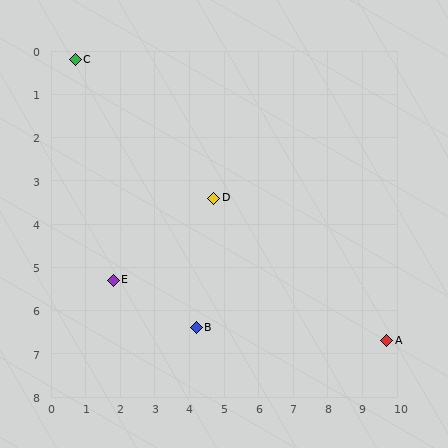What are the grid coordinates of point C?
Point C is at approximately (0.7, 0.2).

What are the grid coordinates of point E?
Point E is at approximately (1.8, 5.3).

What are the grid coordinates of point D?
Point D is at approximately (4.7, 3.4).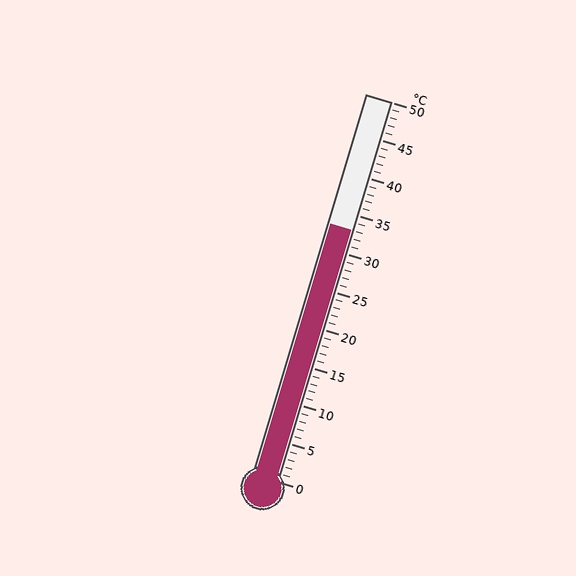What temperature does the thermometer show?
The thermometer shows approximately 33°C.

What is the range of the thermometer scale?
The thermometer scale ranges from 0°C to 50°C.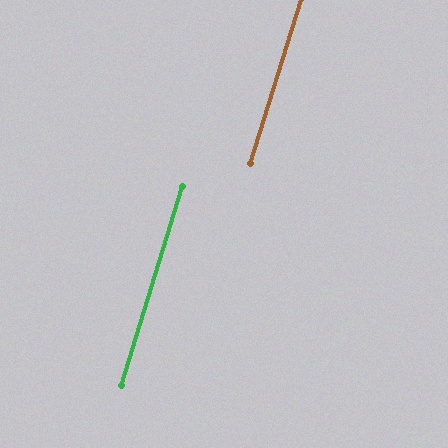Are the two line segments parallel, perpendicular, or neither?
Parallel — their directions differ by only 0.1°.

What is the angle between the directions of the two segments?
Approximately 0 degrees.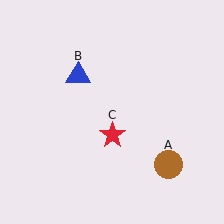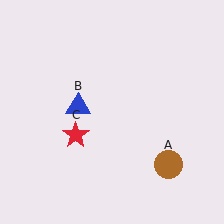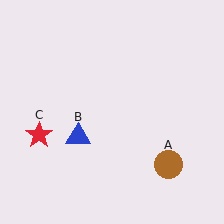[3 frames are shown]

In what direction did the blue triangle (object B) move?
The blue triangle (object B) moved down.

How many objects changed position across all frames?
2 objects changed position: blue triangle (object B), red star (object C).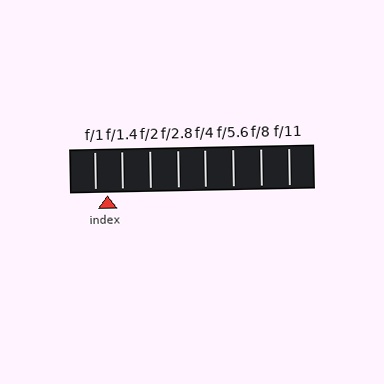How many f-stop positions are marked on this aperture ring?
There are 8 f-stop positions marked.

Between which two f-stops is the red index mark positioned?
The index mark is between f/1 and f/1.4.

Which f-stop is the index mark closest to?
The index mark is closest to f/1.